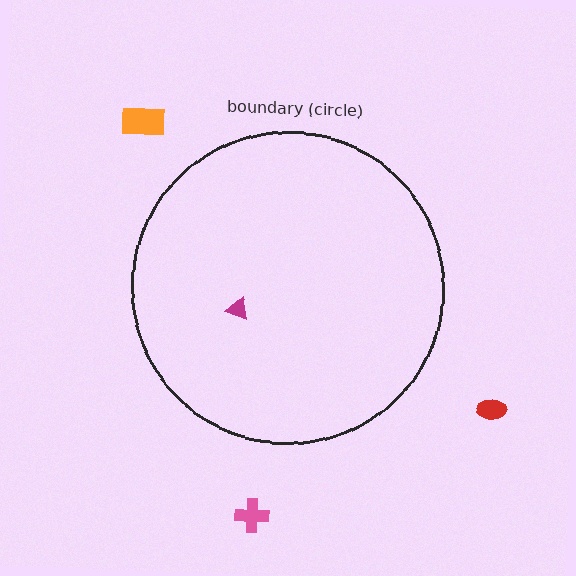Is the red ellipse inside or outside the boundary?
Outside.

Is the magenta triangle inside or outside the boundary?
Inside.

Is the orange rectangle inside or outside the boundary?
Outside.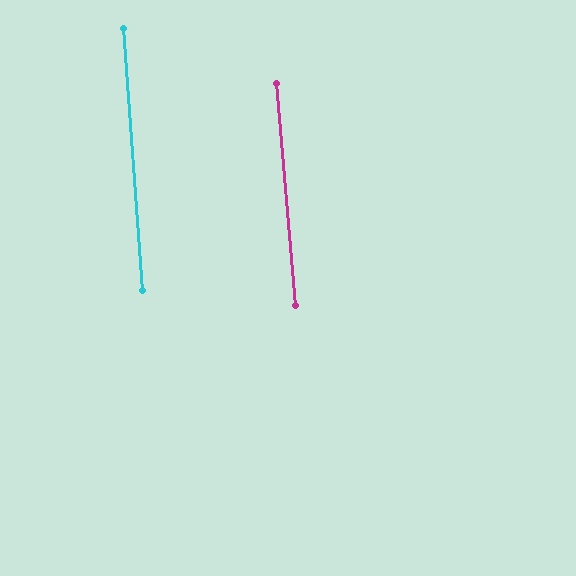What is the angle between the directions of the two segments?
Approximately 1 degree.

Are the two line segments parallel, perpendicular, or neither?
Parallel — their directions differ by only 0.8°.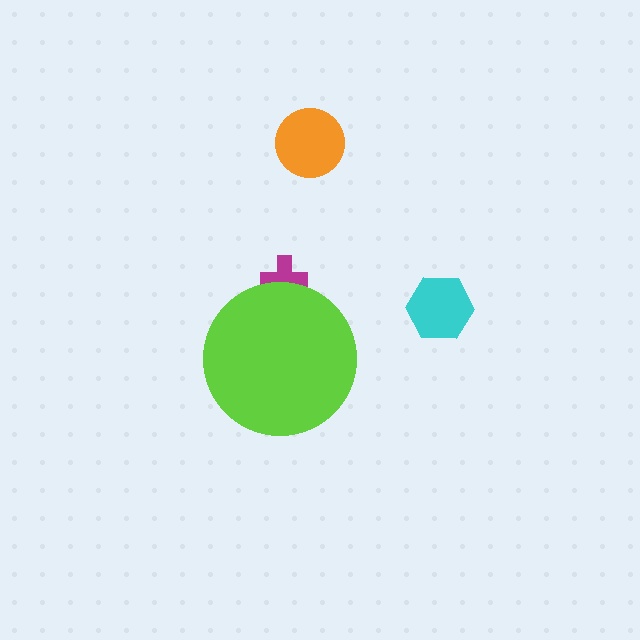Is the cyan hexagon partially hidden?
No, the cyan hexagon is fully visible.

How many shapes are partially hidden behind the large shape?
1 shape is partially hidden.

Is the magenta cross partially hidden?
Yes, the magenta cross is partially hidden behind the lime circle.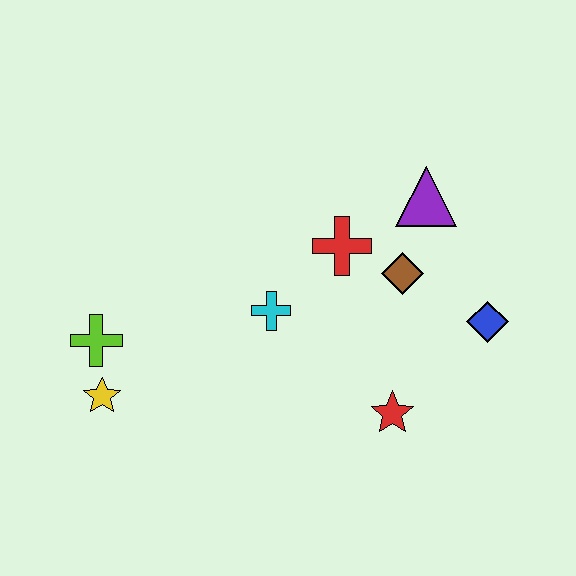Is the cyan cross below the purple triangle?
Yes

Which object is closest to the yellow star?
The lime cross is closest to the yellow star.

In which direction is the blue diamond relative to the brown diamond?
The blue diamond is to the right of the brown diamond.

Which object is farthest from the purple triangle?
The yellow star is farthest from the purple triangle.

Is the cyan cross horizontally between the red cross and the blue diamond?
No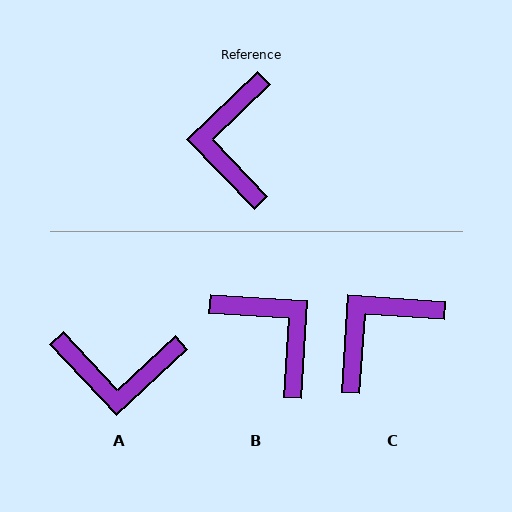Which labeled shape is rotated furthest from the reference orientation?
B, about 137 degrees away.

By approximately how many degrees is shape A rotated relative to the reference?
Approximately 89 degrees counter-clockwise.